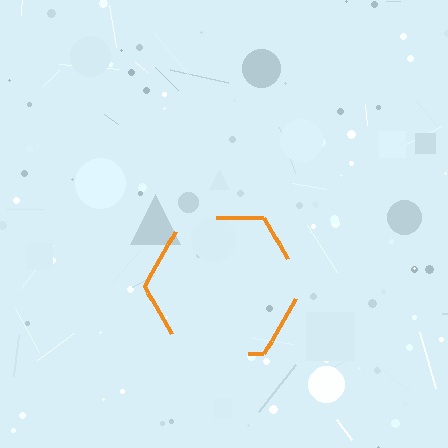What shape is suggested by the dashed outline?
The dashed outline suggests a hexagon.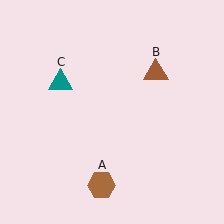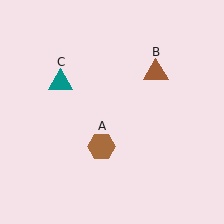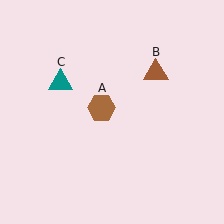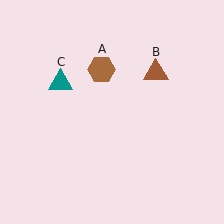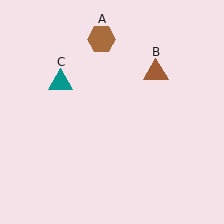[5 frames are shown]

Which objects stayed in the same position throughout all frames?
Brown triangle (object B) and teal triangle (object C) remained stationary.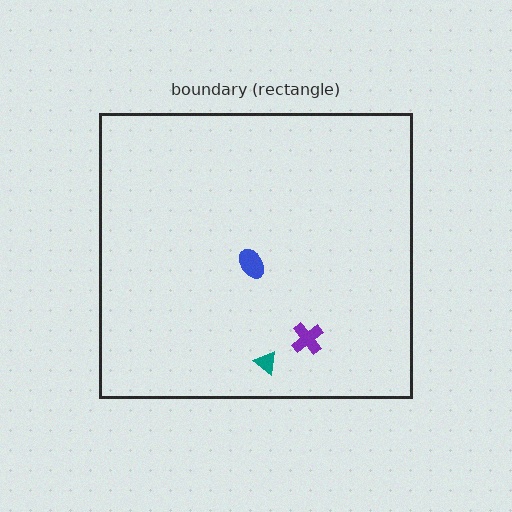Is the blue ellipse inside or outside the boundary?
Inside.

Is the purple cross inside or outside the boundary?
Inside.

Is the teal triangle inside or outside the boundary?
Inside.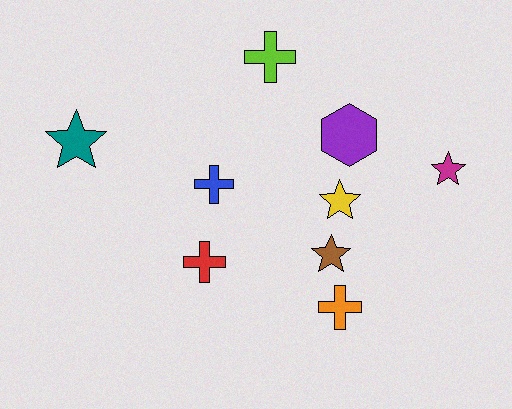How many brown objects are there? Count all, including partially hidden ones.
There is 1 brown object.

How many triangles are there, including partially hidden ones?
There are no triangles.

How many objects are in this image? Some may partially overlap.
There are 9 objects.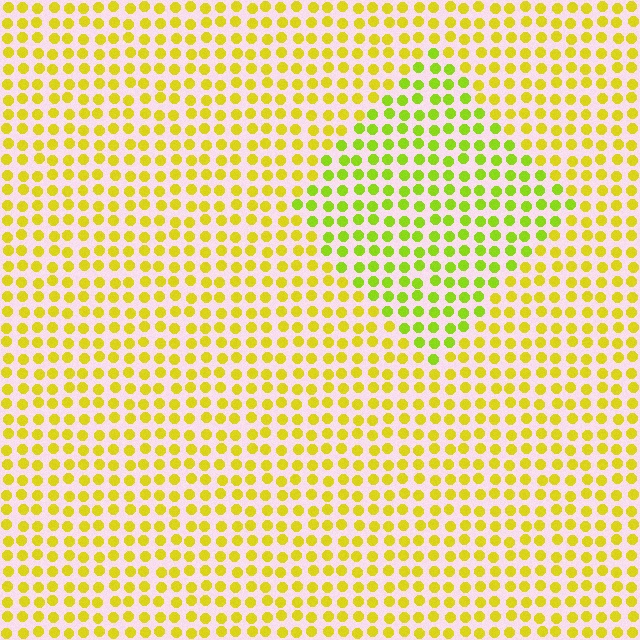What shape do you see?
I see a diamond.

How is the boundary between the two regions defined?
The boundary is defined purely by a slight shift in hue (about 27 degrees). Spacing, size, and orientation are identical on both sides.